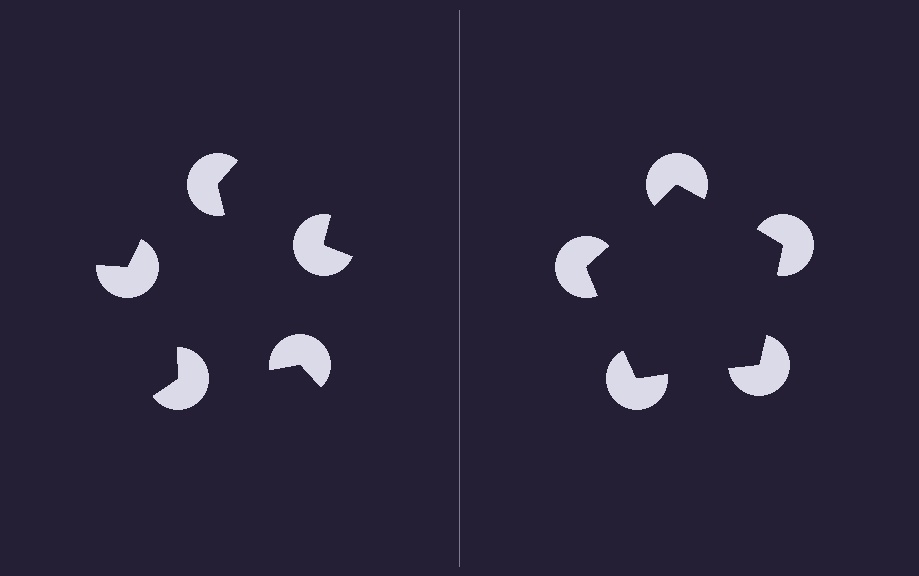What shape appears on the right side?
An illusory pentagon.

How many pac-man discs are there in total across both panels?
10 — 5 on each side.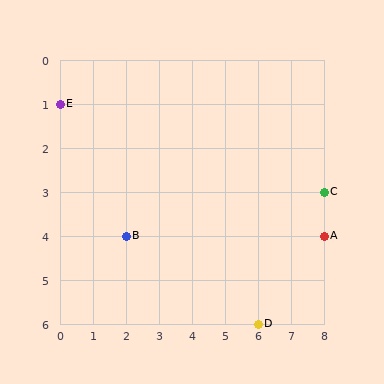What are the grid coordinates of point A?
Point A is at grid coordinates (8, 4).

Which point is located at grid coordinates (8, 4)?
Point A is at (8, 4).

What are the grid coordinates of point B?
Point B is at grid coordinates (2, 4).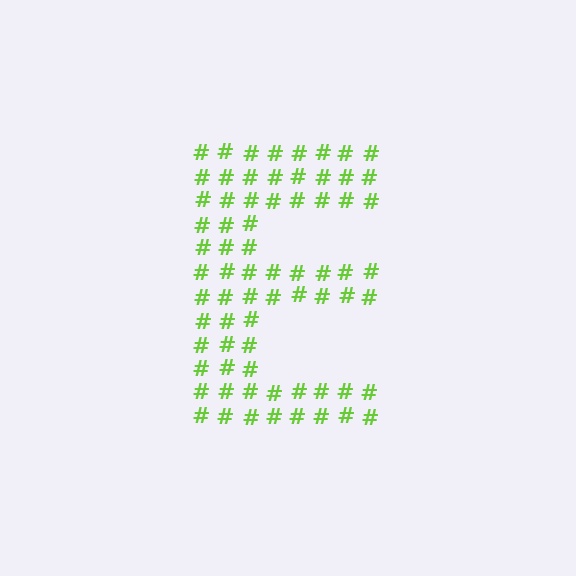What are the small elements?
The small elements are hash symbols.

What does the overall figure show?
The overall figure shows the letter E.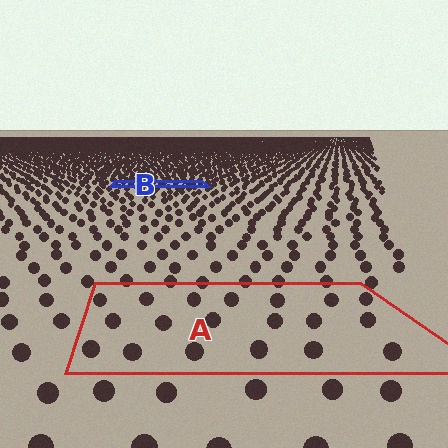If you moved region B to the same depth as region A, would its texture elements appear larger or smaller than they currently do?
They would appear larger. At a closer depth, the same texture elements are projected at a bigger on-screen size.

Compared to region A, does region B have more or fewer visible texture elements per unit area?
Region B has more texture elements per unit area — they are packed more densely because it is farther away.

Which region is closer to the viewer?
Region A is closer. The texture elements there are larger and more spread out.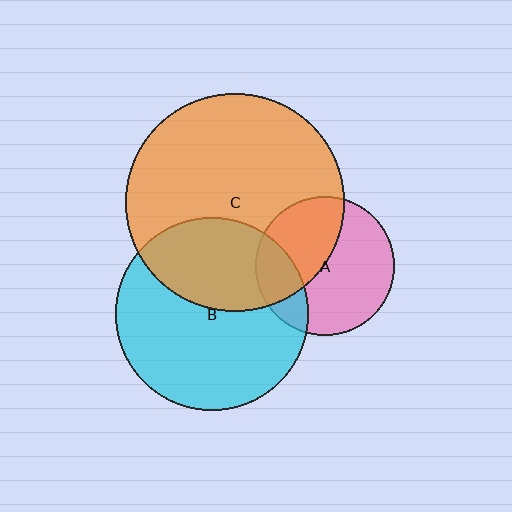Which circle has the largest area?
Circle C (orange).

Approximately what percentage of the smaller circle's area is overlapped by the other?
Approximately 20%.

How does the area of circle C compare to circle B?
Approximately 1.3 times.